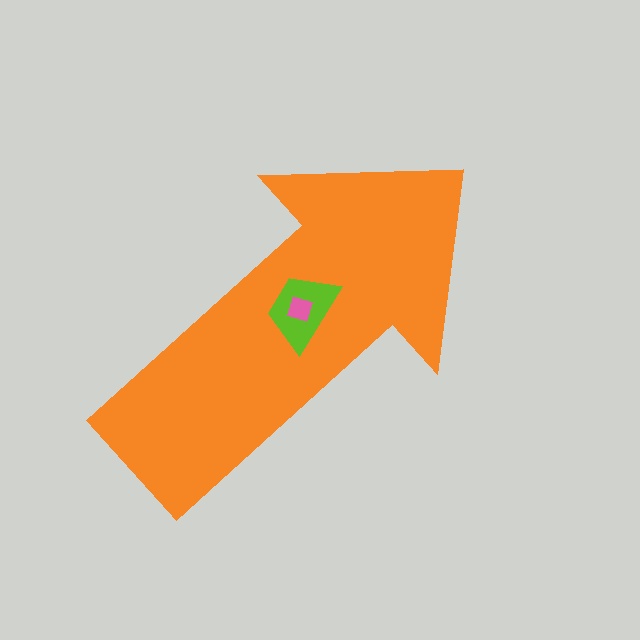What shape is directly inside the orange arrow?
The lime trapezoid.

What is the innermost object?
The pink square.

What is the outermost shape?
The orange arrow.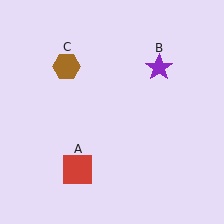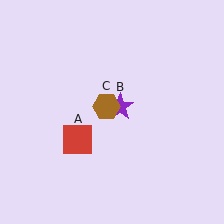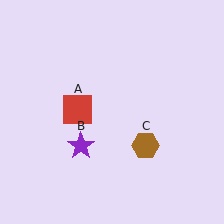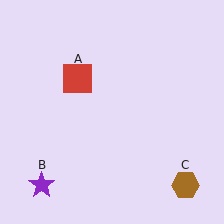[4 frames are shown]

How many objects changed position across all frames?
3 objects changed position: red square (object A), purple star (object B), brown hexagon (object C).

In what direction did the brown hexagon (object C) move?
The brown hexagon (object C) moved down and to the right.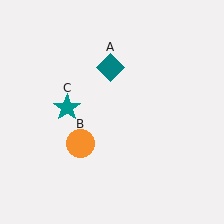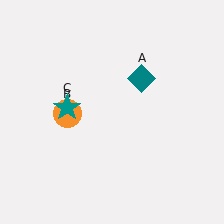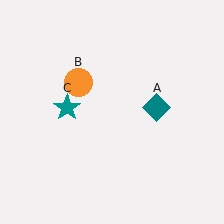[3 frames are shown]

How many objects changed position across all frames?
2 objects changed position: teal diamond (object A), orange circle (object B).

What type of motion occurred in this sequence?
The teal diamond (object A), orange circle (object B) rotated clockwise around the center of the scene.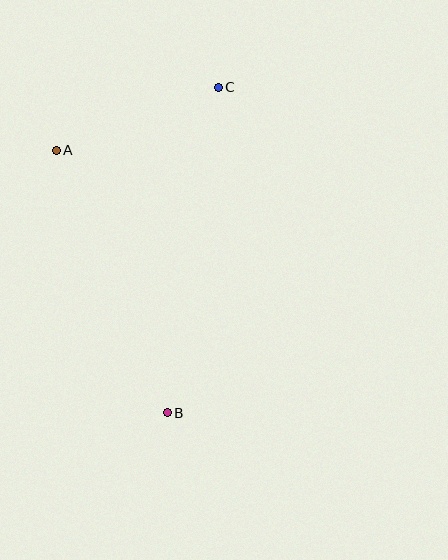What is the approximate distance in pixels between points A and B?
The distance between A and B is approximately 285 pixels.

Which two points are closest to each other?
Points A and C are closest to each other.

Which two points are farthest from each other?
Points B and C are farthest from each other.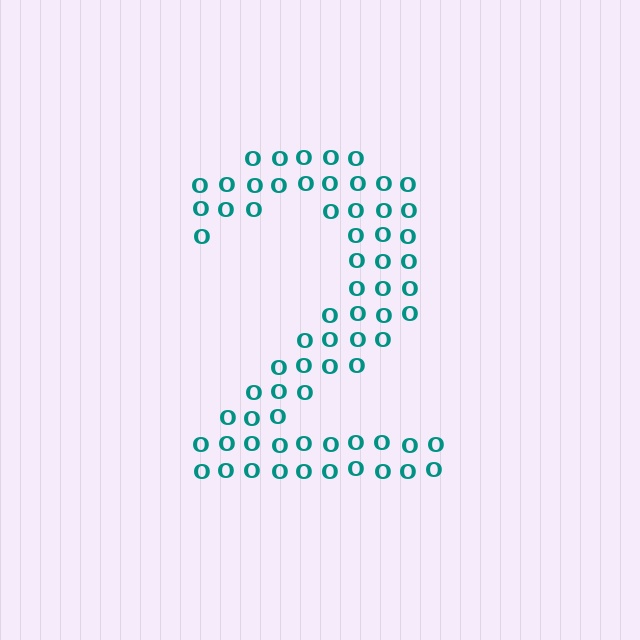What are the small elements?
The small elements are letter O's.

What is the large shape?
The large shape is the digit 2.